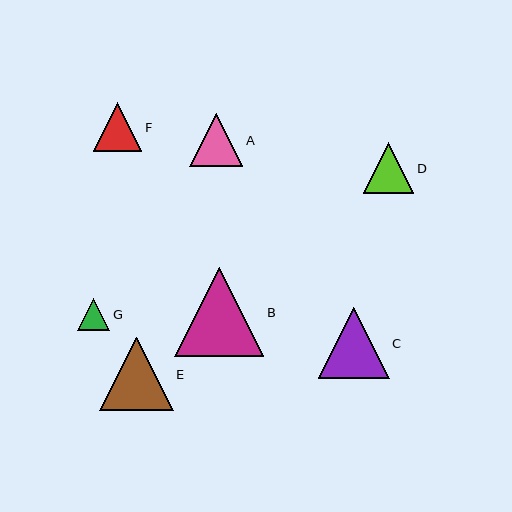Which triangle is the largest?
Triangle B is the largest with a size of approximately 89 pixels.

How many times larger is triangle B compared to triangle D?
Triangle B is approximately 1.8 times the size of triangle D.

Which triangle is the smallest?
Triangle G is the smallest with a size of approximately 32 pixels.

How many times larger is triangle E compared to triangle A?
Triangle E is approximately 1.4 times the size of triangle A.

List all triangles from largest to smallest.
From largest to smallest: B, E, C, A, D, F, G.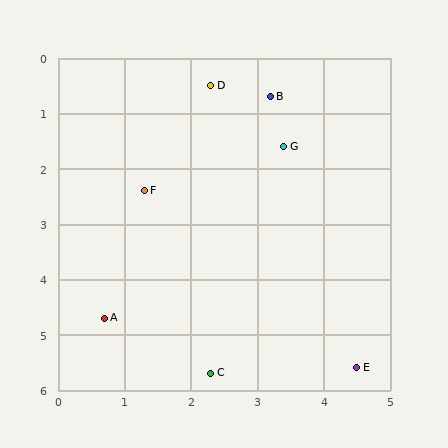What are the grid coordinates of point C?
Point C is at approximately (2.3, 5.7).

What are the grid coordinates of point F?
Point F is at approximately (1.3, 2.4).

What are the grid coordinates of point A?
Point A is at approximately (0.7, 4.7).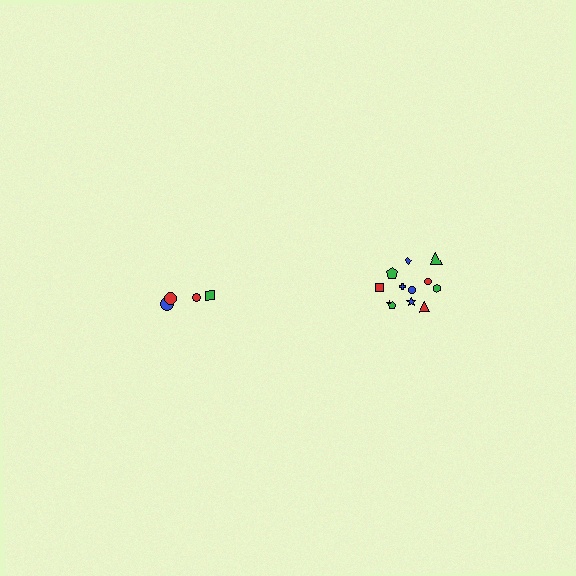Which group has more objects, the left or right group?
The right group.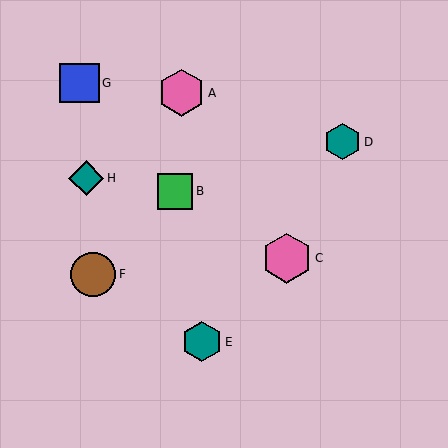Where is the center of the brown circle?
The center of the brown circle is at (93, 275).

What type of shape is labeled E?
Shape E is a teal hexagon.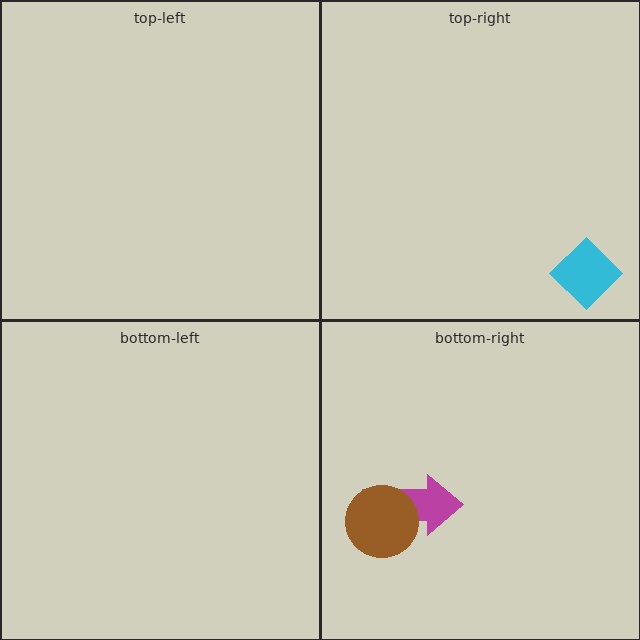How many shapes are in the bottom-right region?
2.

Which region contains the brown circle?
The bottom-right region.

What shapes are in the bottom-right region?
The magenta arrow, the brown circle.